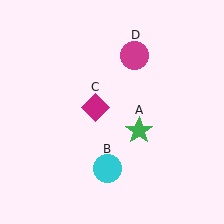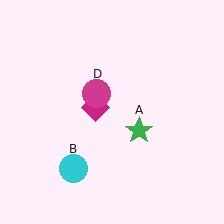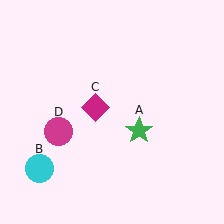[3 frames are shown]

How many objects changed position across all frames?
2 objects changed position: cyan circle (object B), magenta circle (object D).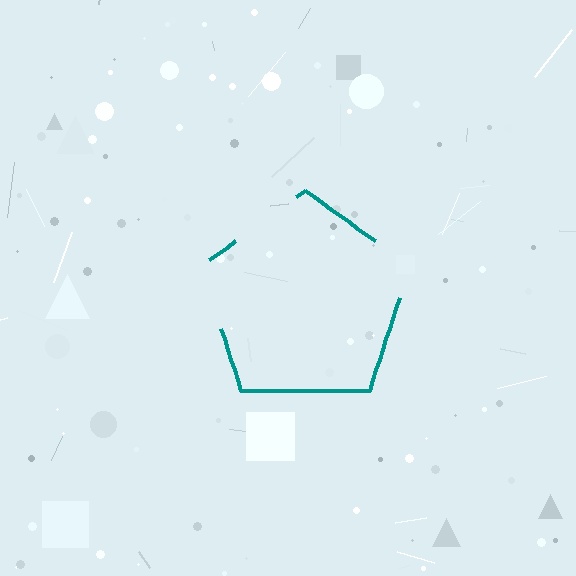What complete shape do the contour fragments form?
The contour fragments form a pentagon.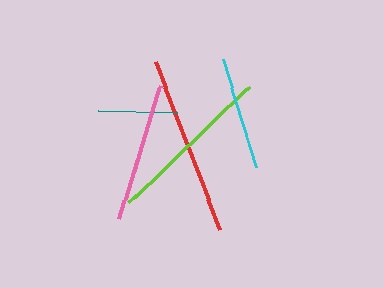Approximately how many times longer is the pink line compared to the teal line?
The pink line is approximately 1.8 times the length of the teal line.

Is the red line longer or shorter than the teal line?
The red line is longer than the teal line.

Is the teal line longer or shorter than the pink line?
The pink line is longer than the teal line.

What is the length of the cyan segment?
The cyan segment is approximately 113 pixels long.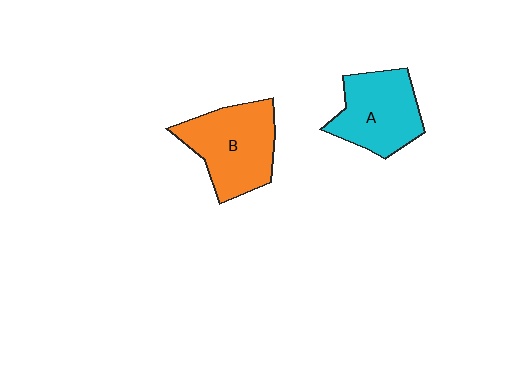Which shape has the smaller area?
Shape A (cyan).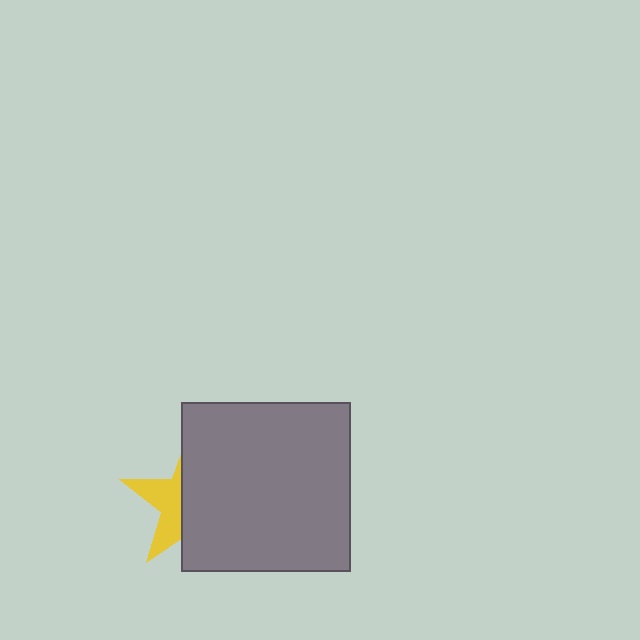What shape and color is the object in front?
The object in front is a gray square.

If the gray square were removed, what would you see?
You would see the complete yellow star.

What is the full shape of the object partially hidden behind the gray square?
The partially hidden object is a yellow star.